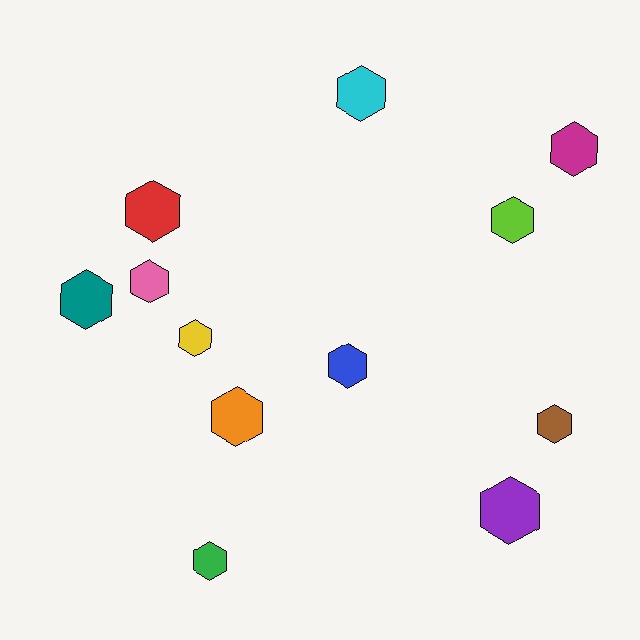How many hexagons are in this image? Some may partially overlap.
There are 12 hexagons.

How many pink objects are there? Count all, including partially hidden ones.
There is 1 pink object.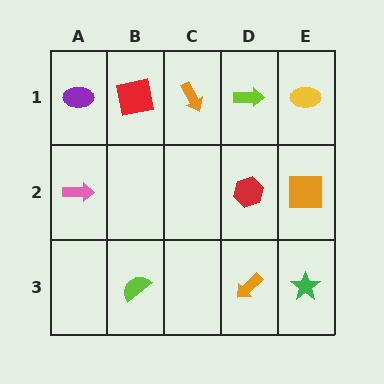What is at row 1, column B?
A red square.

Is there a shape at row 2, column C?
No, that cell is empty.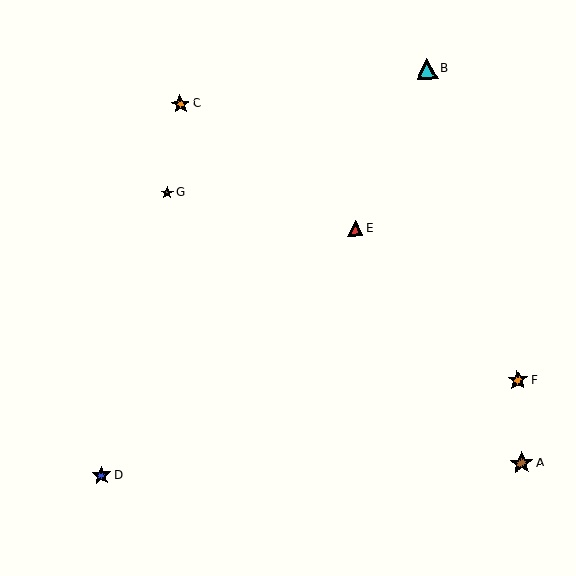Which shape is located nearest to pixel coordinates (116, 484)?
The blue star (labeled D) at (102, 475) is nearest to that location.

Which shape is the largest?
The brown star (labeled A) is the largest.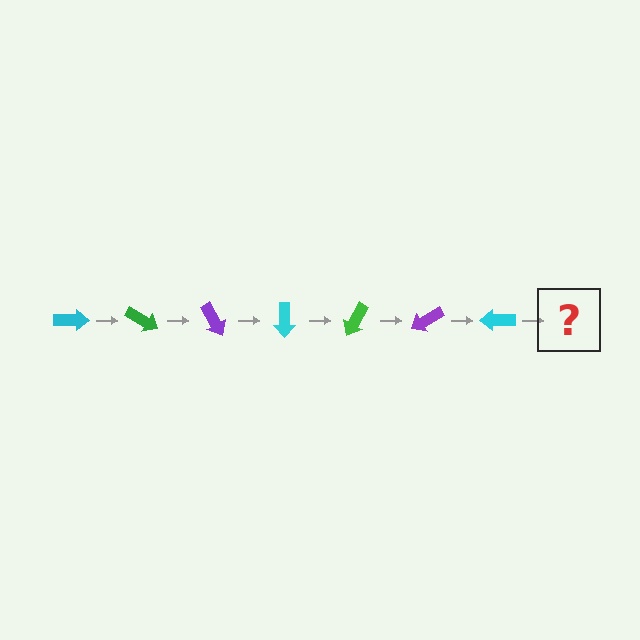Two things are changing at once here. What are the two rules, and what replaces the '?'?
The two rules are that it rotates 30 degrees each step and the color cycles through cyan, green, and purple. The '?' should be a green arrow, rotated 210 degrees from the start.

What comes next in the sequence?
The next element should be a green arrow, rotated 210 degrees from the start.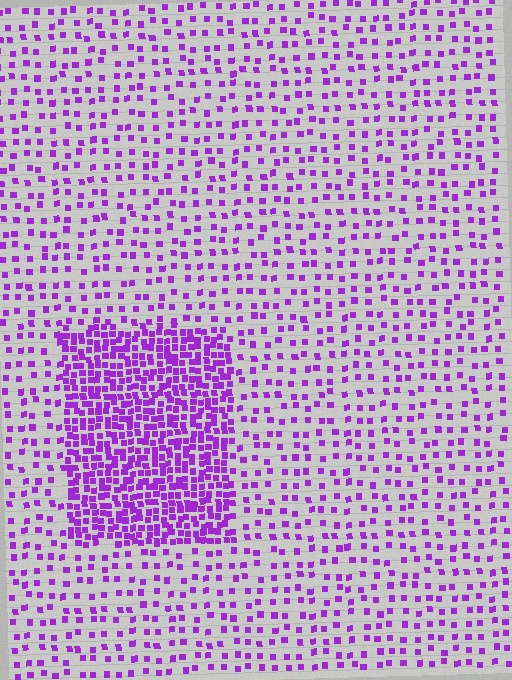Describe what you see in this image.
The image contains small purple elements arranged at two different densities. A rectangle-shaped region is visible where the elements are more densely packed than the surrounding area.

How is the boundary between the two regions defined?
The boundary is defined by a change in element density (approximately 2.8x ratio). All elements are the same color, size, and shape.